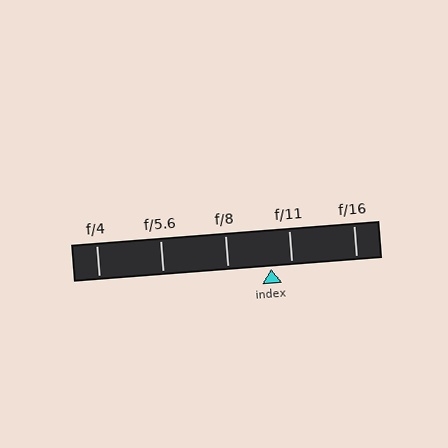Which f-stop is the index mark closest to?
The index mark is closest to f/11.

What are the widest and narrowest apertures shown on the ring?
The widest aperture shown is f/4 and the narrowest is f/16.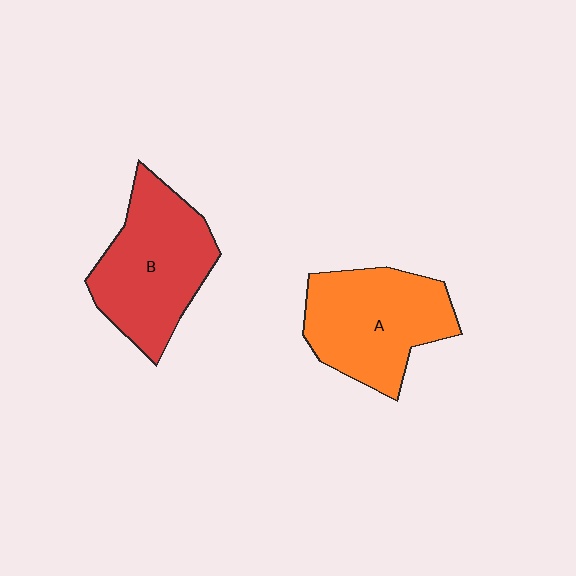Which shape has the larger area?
Shape B (red).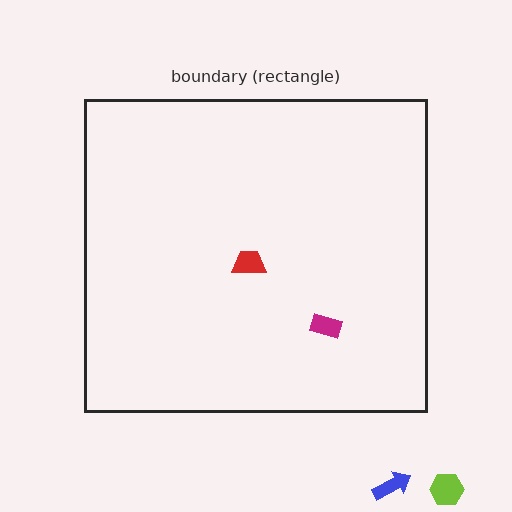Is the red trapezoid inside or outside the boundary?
Inside.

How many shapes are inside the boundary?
2 inside, 2 outside.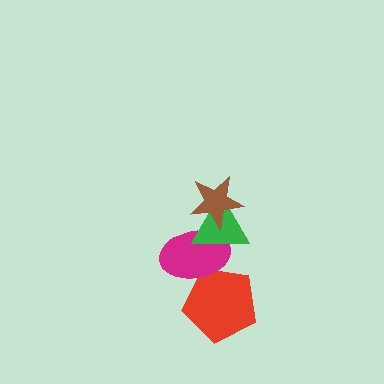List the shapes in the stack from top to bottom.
From top to bottom: the brown star, the green triangle, the magenta ellipse, the red pentagon.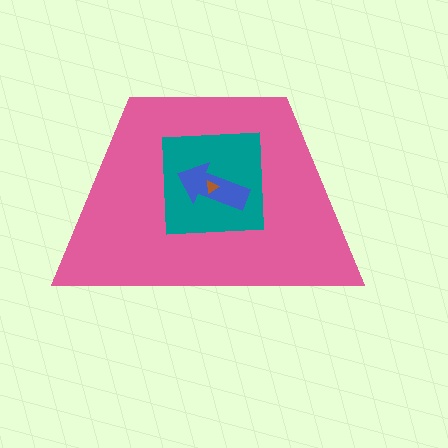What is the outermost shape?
The pink trapezoid.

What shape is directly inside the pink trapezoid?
The teal square.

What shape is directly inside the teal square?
The blue arrow.